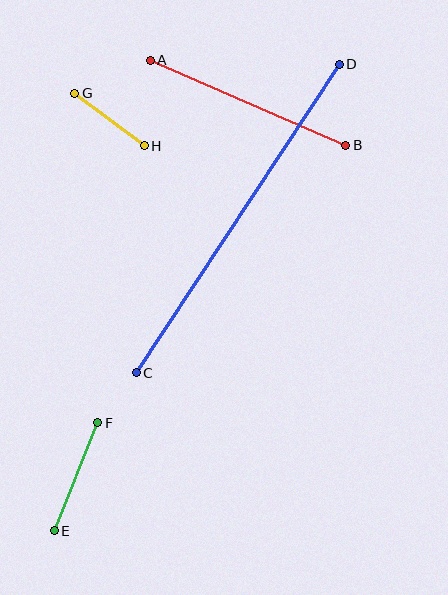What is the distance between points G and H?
The distance is approximately 87 pixels.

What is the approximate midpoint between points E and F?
The midpoint is at approximately (76, 477) pixels.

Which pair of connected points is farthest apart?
Points C and D are farthest apart.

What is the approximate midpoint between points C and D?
The midpoint is at approximately (238, 218) pixels.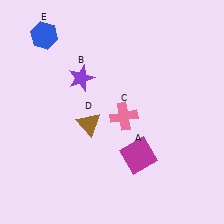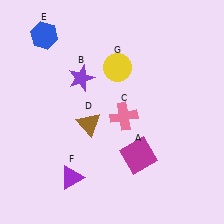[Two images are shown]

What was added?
A purple triangle (F), a yellow circle (G) were added in Image 2.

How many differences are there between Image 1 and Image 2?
There are 2 differences between the two images.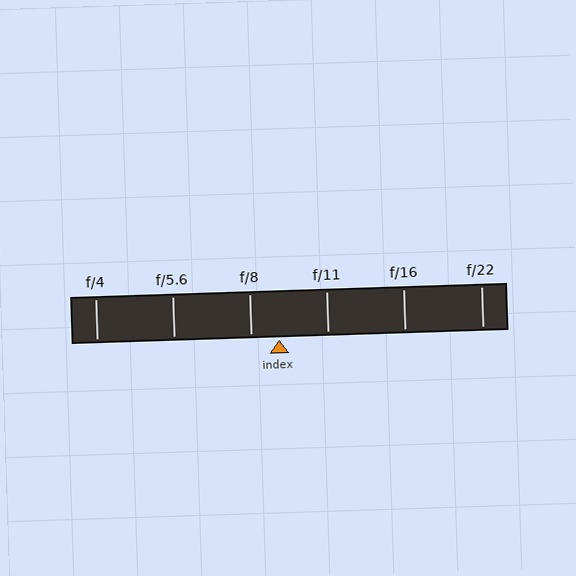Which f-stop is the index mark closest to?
The index mark is closest to f/8.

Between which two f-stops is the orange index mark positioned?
The index mark is between f/8 and f/11.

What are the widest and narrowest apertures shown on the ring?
The widest aperture shown is f/4 and the narrowest is f/22.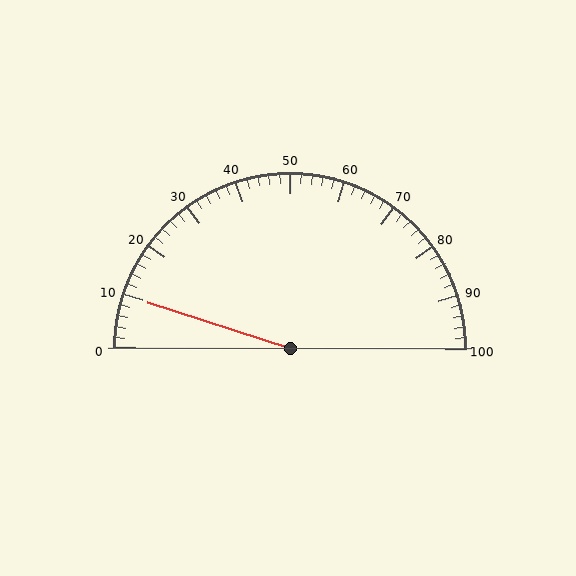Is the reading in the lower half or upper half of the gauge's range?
The reading is in the lower half of the range (0 to 100).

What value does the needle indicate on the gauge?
The needle indicates approximately 10.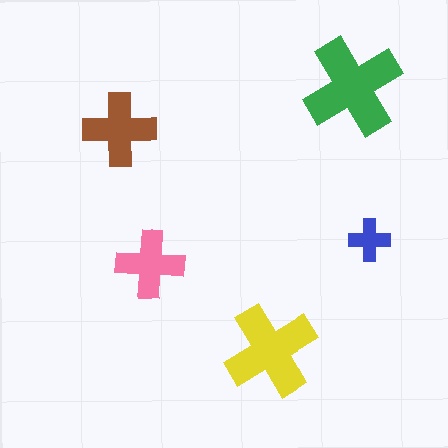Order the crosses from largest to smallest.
the green one, the yellow one, the brown one, the pink one, the blue one.